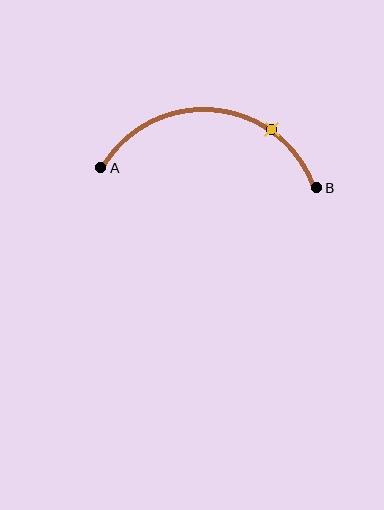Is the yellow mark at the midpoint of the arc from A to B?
No. The yellow mark lies on the arc but is closer to endpoint B. The arc midpoint would be at the point on the curve equidistant along the arc from both A and B.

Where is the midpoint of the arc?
The arc midpoint is the point on the curve farthest from the straight line joining A and B. It sits above that line.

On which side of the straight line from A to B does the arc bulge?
The arc bulges above the straight line connecting A and B.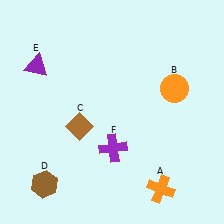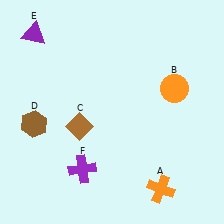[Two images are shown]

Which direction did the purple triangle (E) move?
The purple triangle (E) moved up.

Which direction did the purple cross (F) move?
The purple cross (F) moved left.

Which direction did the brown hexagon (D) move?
The brown hexagon (D) moved up.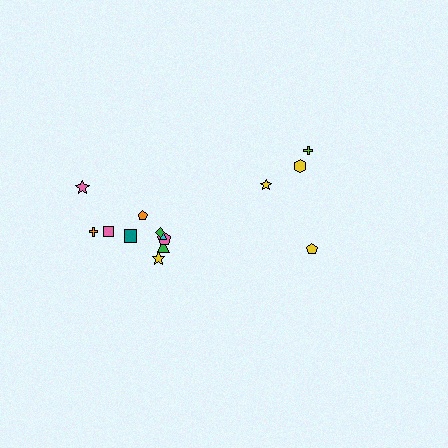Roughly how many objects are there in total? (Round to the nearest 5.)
Roughly 15 objects in total.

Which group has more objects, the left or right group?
The left group.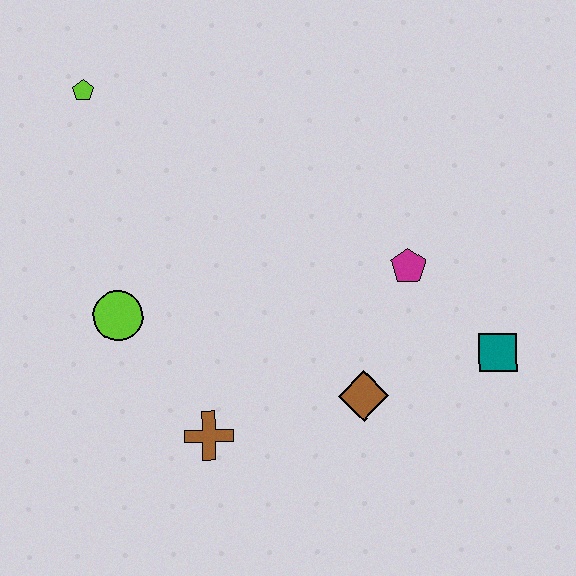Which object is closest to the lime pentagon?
The lime circle is closest to the lime pentagon.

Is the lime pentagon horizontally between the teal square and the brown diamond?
No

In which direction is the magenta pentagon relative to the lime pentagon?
The magenta pentagon is to the right of the lime pentagon.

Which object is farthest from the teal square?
The lime pentagon is farthest from the teal square.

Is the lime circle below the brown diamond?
No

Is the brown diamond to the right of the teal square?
No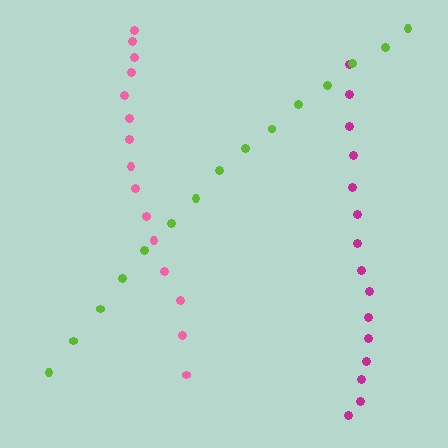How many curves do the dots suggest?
There are 3 distinct paths.